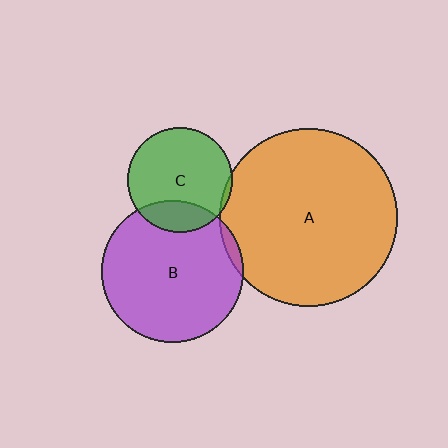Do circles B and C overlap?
Yes.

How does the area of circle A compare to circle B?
Approximately 1.6 times.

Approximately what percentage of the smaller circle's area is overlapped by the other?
Approximately 20%.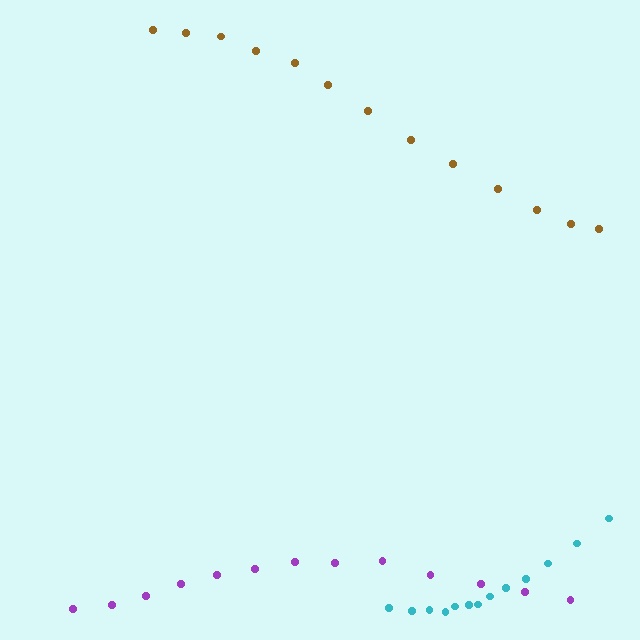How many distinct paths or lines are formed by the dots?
There are 3 distinct paths.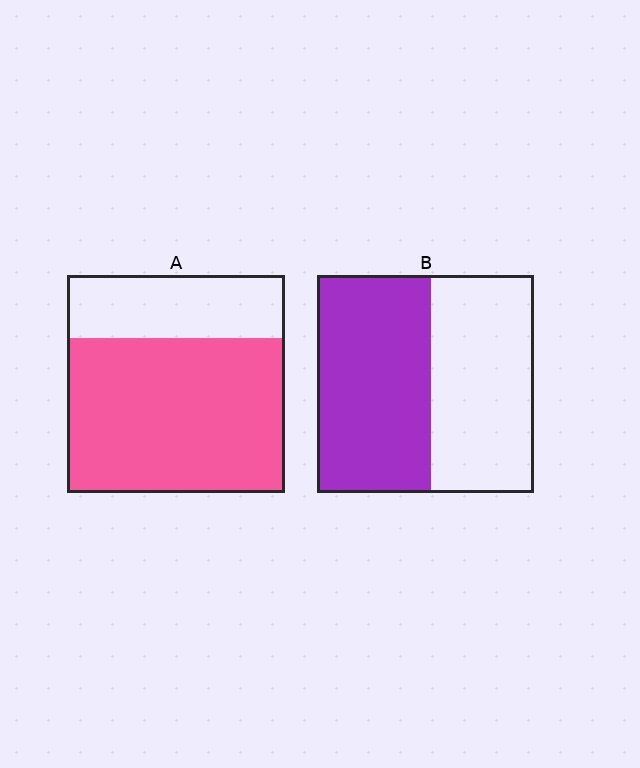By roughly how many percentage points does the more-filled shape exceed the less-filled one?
By roughly 20 percentage points (A over B).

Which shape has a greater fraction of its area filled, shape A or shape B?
Shape A.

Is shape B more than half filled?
Roughly half.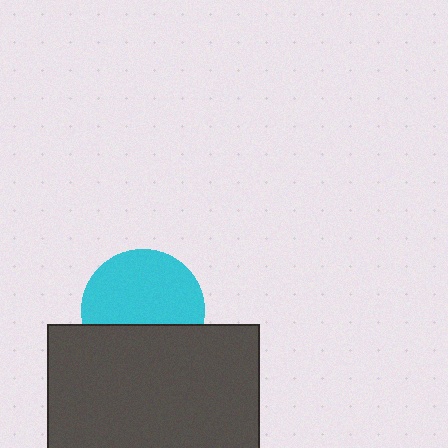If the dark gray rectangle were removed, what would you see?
You would see the complete cyan circle.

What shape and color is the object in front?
The object in front is a dark gray rectangle.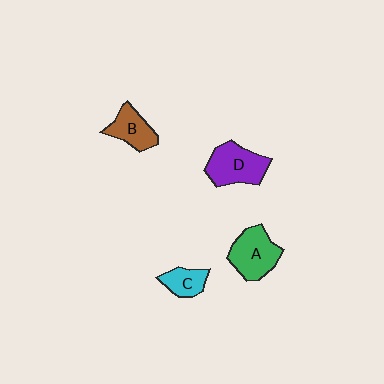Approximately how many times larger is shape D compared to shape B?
Approximately 1.4 times.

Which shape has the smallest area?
Shape C (cyan).